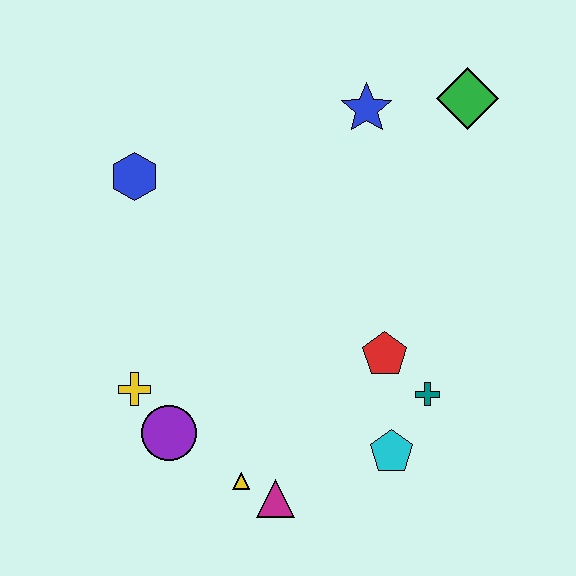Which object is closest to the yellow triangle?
The magenta triangle is closest to the yellow triangle.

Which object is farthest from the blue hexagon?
The cyan pentagon is farthest from the blue hexagon.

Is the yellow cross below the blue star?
Yes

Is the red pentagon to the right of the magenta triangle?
Yes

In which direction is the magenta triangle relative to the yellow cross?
The magenta triangle is to the right of the yellow cross.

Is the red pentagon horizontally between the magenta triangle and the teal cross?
Yes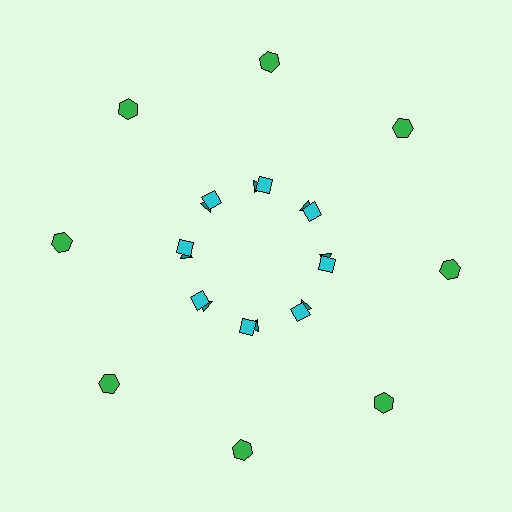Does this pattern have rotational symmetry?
Yes, this pattern has 8-fold rotational symmetry. It looks the same after rotating 45 degrees around the center.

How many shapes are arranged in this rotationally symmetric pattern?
There are 24 shapes, arranged in 8 groups of 3.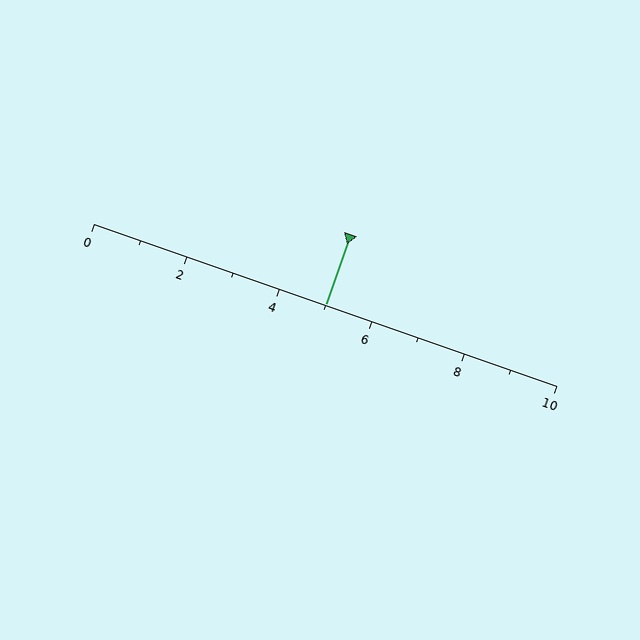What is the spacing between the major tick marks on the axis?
The major ticks are spaced 2 apart.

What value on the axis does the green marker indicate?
The marker indicates approximately 5.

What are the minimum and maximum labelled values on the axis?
The axis runs from 0 to 10.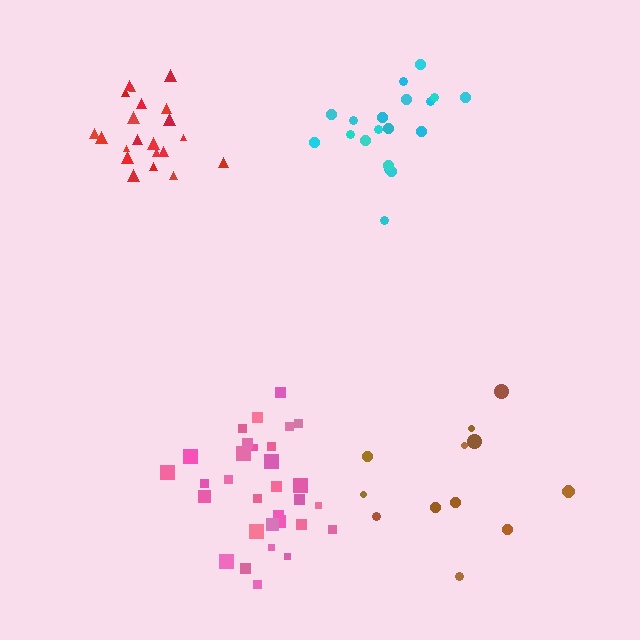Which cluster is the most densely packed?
Red.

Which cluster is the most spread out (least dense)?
Brown.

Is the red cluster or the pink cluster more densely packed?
Red.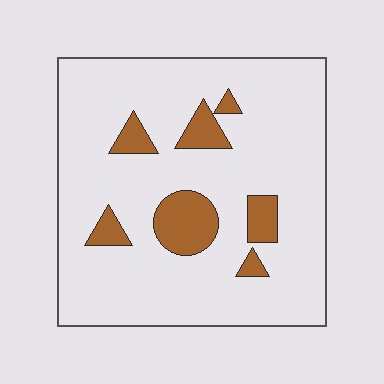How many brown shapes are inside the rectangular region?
7.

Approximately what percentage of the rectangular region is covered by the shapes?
Approximately 15%.